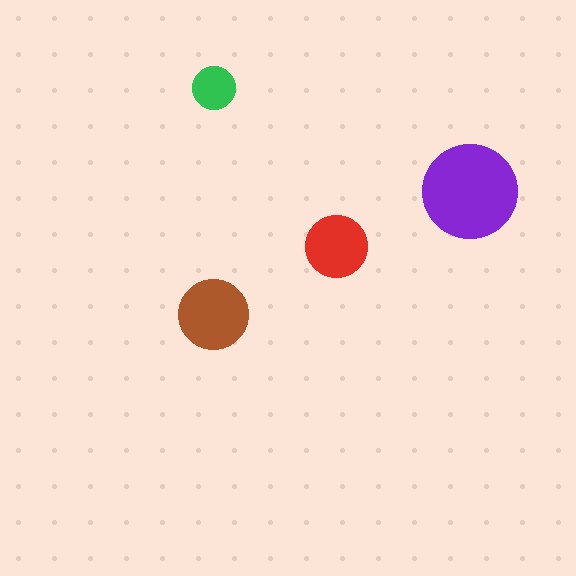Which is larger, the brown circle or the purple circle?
The purple one.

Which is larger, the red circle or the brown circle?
The brown one.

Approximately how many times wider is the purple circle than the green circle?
About 2 times wider.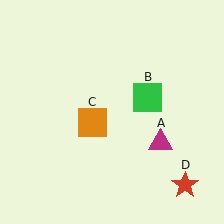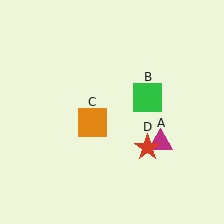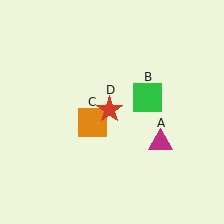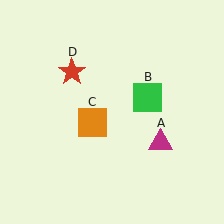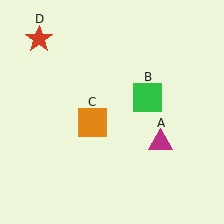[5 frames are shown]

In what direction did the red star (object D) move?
The red star (object D) moved up and to the left.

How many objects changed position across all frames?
1 object changed position: red star (object D).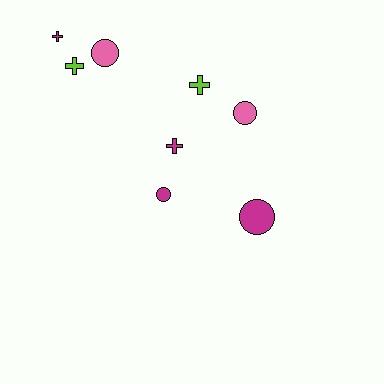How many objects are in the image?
There are 8 objects.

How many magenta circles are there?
There are 2 magenta circles.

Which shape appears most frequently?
Cross, with 4 objects.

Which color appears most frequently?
Magenta, with 4 objects.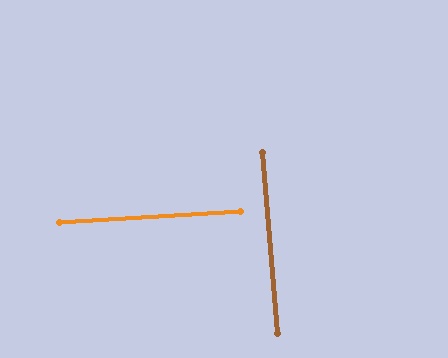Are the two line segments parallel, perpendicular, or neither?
Perpendicular — they meet at approximately 88°.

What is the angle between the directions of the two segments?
Approximately 88 degrees.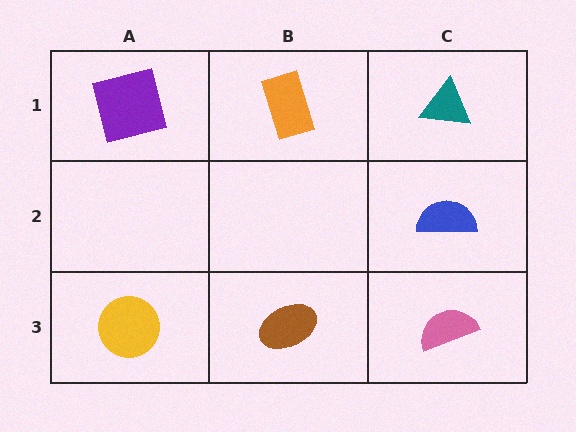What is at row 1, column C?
A teal triangle.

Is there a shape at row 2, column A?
No, that cell is empty.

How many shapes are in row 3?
3 shapes.